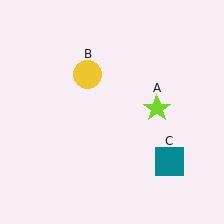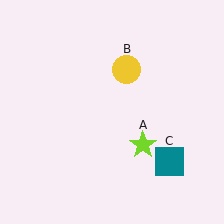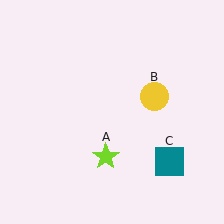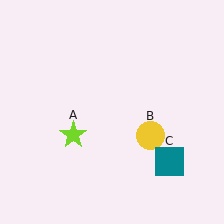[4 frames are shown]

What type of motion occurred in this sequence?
The lime star (object A), yellow circle (object B) rotated clockwise around the center of the scene.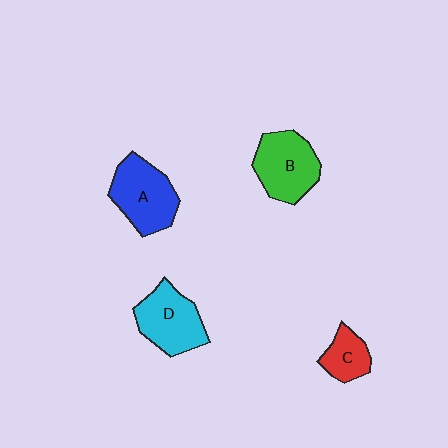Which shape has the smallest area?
Shape C (red).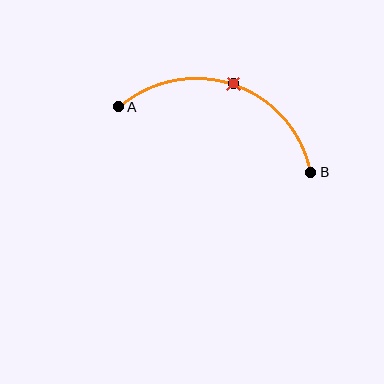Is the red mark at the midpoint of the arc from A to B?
Yes. The red mark lies on the arc at equal arc-length from both A and B — it is the arc midpoint.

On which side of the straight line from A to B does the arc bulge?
The arc bulges above the straight line connecting A and B.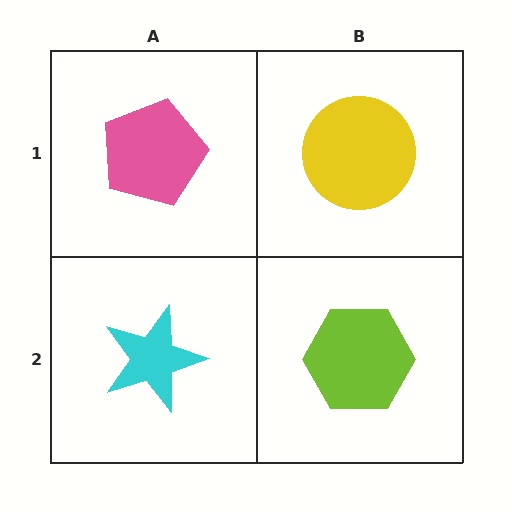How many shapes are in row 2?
2 shapes.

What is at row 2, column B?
A lime hexagon.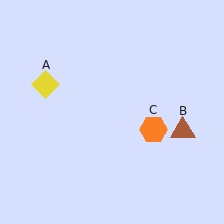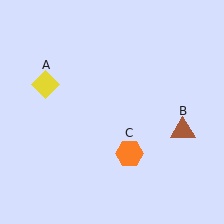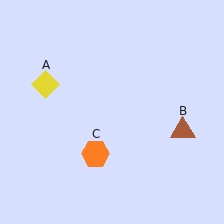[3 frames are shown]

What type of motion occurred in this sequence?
The orange hexagon (object C) rotated clockwise around the center of the scene.